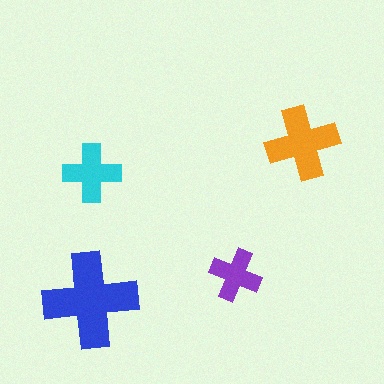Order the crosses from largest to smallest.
the blue one, the orange one, the cyan one, the purple one.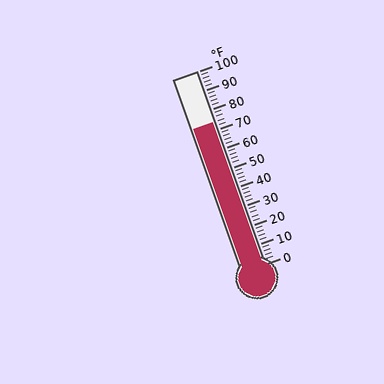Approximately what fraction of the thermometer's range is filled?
The thermometer is filled to approximately 75% of its range.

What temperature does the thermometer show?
The thermometer shows approximately 74°F.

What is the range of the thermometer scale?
The thermometer scale ranges from 0°F to 100°F.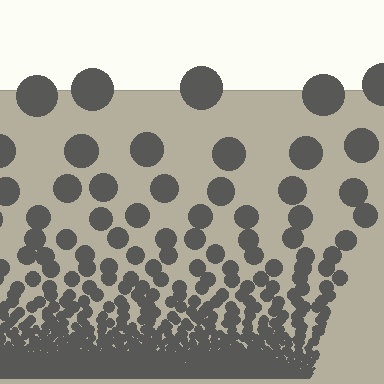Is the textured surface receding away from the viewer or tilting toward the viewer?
The surface appears to tilt toward the viewer. Texture elements get larger and sparser toward the top.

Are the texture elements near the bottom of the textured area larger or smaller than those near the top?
Smaller. The gradient is inverted — elements near the bottom are smaller and denser.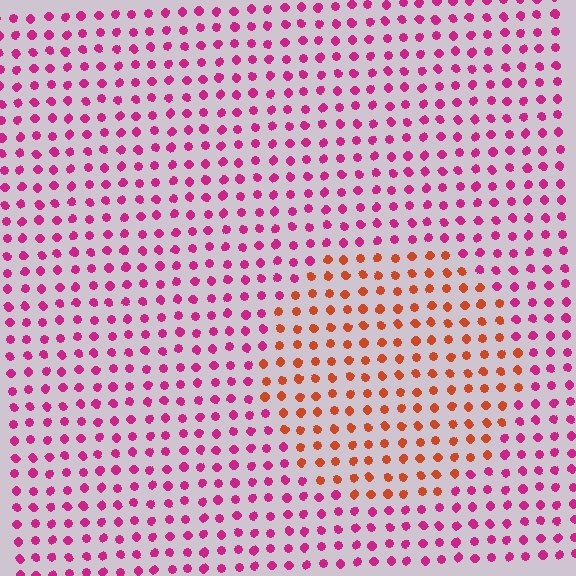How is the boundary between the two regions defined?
The boundary is defined purely by a slight shift in hue (about 49 degrees). Spacing, size, and orientation are identical on both sides.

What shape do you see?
I see a circle.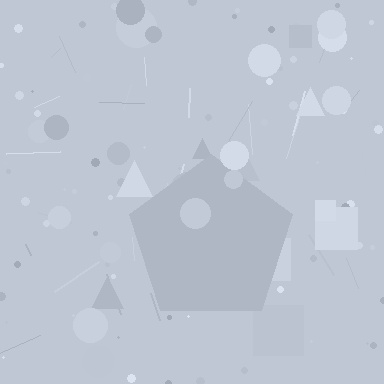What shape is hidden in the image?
A pentagon is hidden in the image.